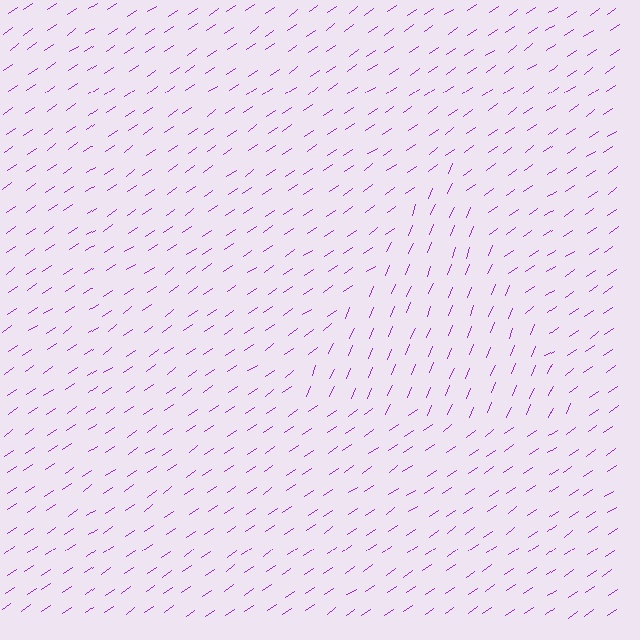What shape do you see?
I see a triangle.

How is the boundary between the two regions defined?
The boundary is defined purely by a change in line orientation (approximately 33 degrees difference). All lines are the same color and thickness.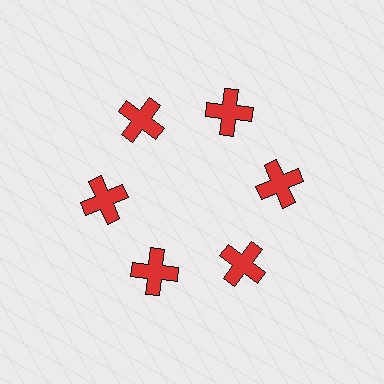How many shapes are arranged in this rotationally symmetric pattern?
There are 6 shapes, arranged in 6 groups of 1.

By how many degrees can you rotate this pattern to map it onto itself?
The pattern maps onto itself every 60 degrees of rotation.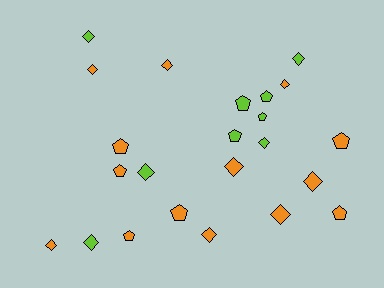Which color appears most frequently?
Orange, with 14 objects.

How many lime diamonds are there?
There are 5 lime diamonds.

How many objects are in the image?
There are 23 objects.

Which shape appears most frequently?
Diamond, with 13 objects.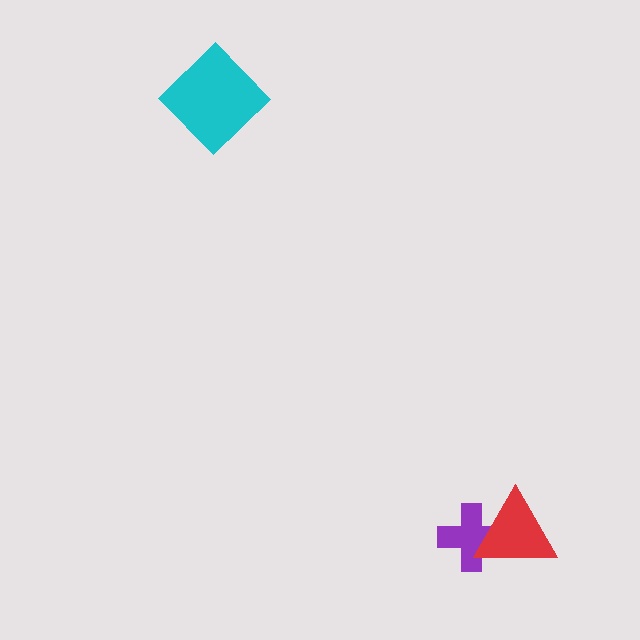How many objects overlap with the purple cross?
1 object overlaps with the purple cross.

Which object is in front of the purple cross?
The red triangle is in front of the purple cross.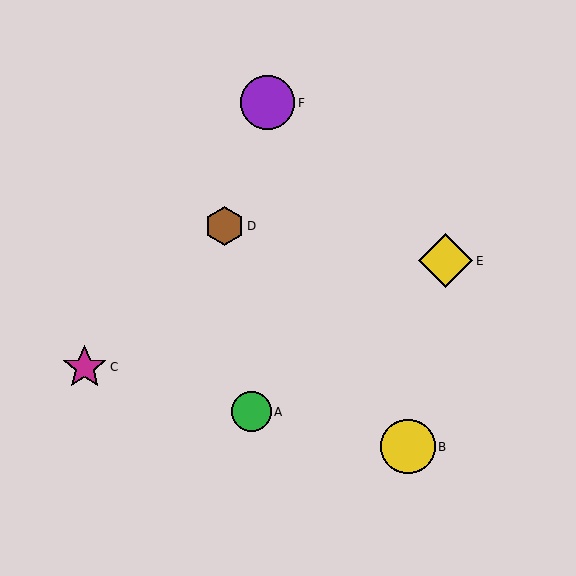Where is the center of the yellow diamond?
The center of the yellow diamond is at (446, 261).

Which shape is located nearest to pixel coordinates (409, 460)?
The yellow circle (labeled B) at (408, 447) is nearest to that location.